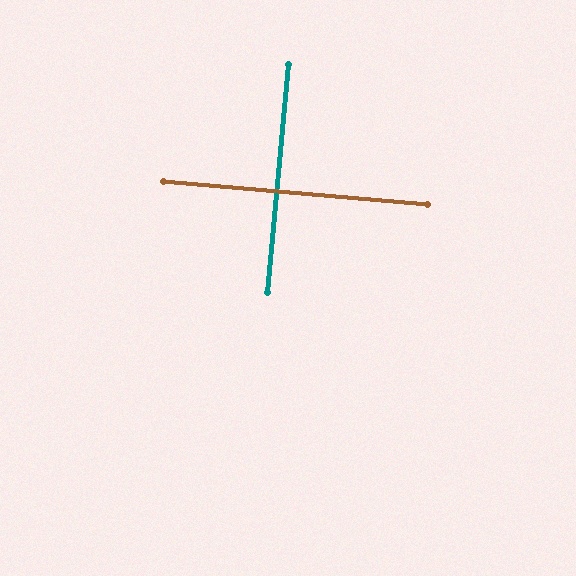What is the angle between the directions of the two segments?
Approximately 89 degrees.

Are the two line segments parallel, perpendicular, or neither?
Perpendicular — they meet at approximately 89°.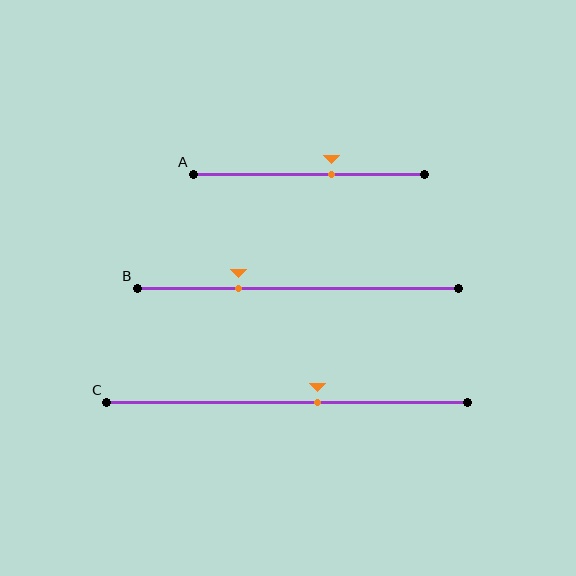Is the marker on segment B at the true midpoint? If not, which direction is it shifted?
No, the marker on segment B is shifted to the left by about 19% of the segment length.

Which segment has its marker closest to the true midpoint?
Segment C has its marker closest to the true midpoint.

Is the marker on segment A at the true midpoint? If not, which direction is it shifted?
No, the marker on segment A is shifted to the right by about 10% of the segment length.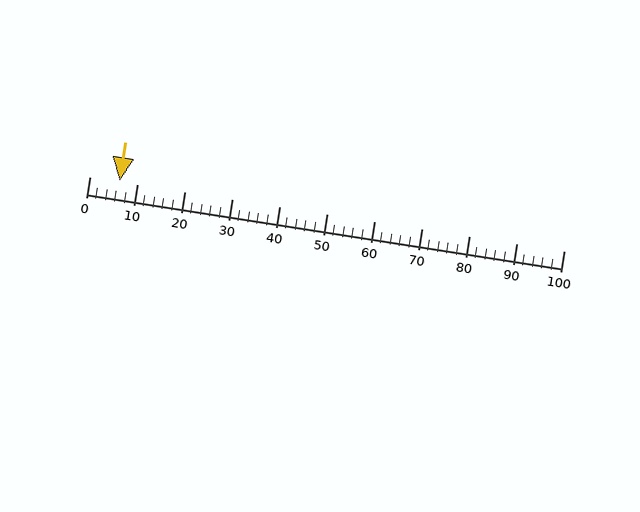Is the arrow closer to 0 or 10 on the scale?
The arrow is closer to 10.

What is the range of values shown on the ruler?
The ruler shows values from 0 to 100.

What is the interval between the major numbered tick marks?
The major tick marks are spaced 10 units apart.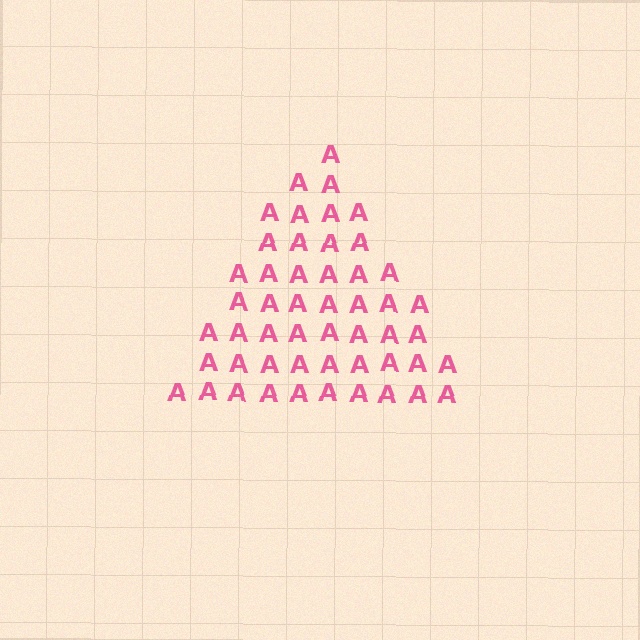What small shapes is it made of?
It is made of small letter A's.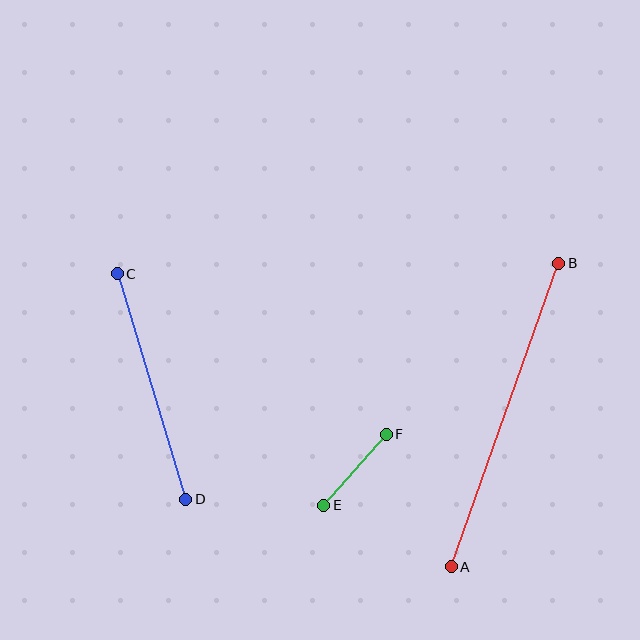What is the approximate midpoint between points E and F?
The midpoint is at approximately (355, 470) pixels.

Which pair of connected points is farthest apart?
Points A and B are farthest apart.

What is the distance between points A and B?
The distance is approximately 322 pixels.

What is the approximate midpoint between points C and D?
The midpoint is at approximately (152, 386) pixels.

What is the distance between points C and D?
The distance is approximately 236 pixels.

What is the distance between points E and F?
The distance is approximately 95 pixels.